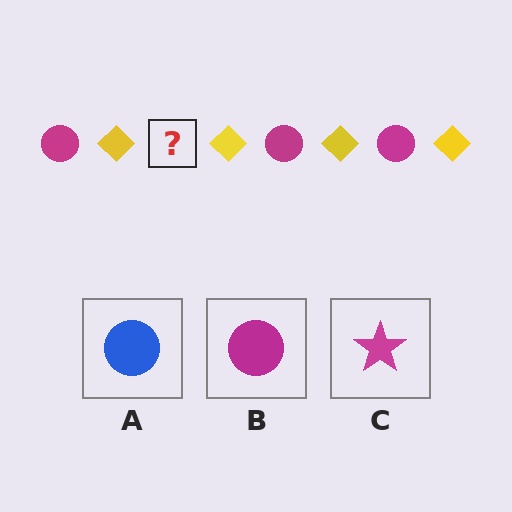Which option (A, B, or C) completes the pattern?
B.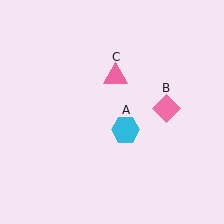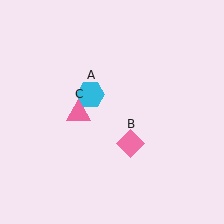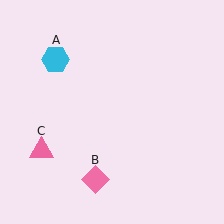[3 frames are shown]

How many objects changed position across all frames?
3 objects changed position: cyan hexagon (object A), pink diamond (object B), pink triangle (object C).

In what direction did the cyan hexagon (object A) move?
The cyan hexagon (object A) moved up and to the left.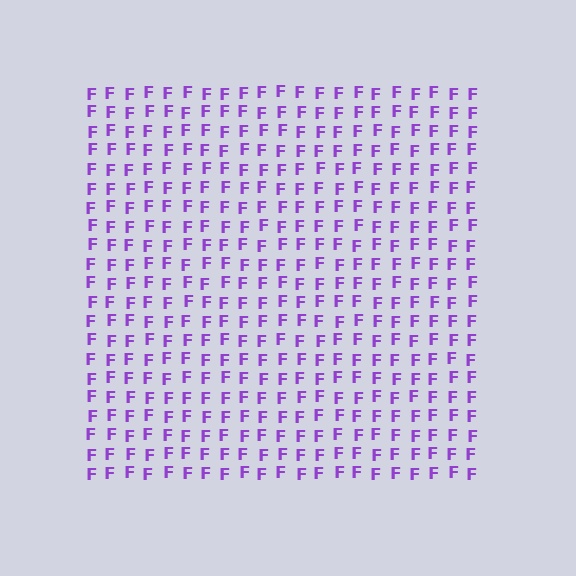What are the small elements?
The small elements are letter F's.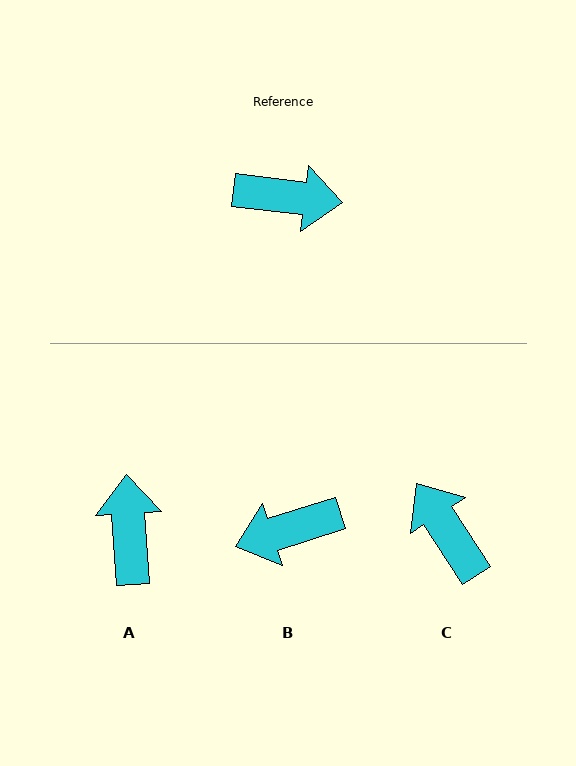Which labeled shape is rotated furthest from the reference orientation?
B, about 155 degrees away.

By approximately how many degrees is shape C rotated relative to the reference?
Approximately 130 degrees counter-clockwise.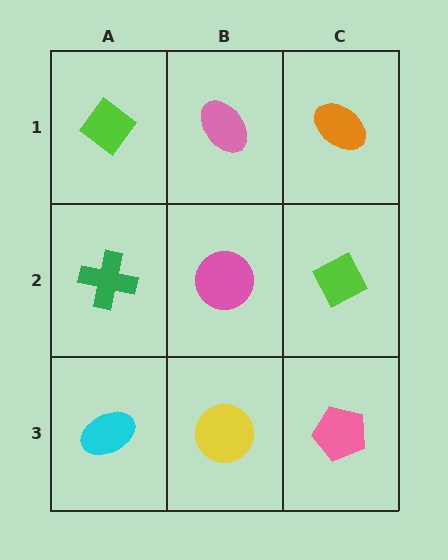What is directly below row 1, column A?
A green cross.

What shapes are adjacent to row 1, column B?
A pink circle (row 2, column B), a lime diamond (row 1, column A), an orange ellipse (row 1, column C).